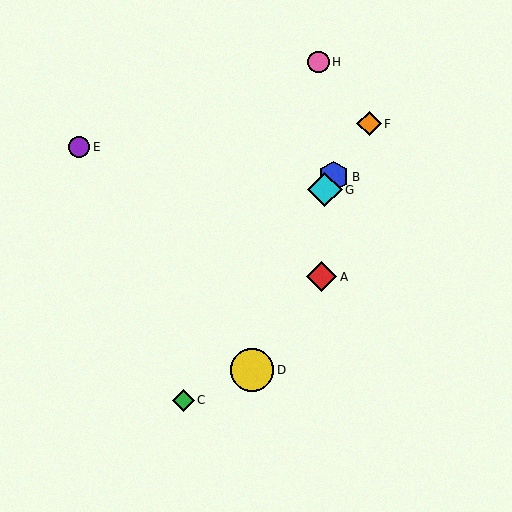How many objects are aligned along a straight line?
4 objects (B, C, F, G) are aligned along a straight line.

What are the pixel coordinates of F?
Object F is at (369, 124).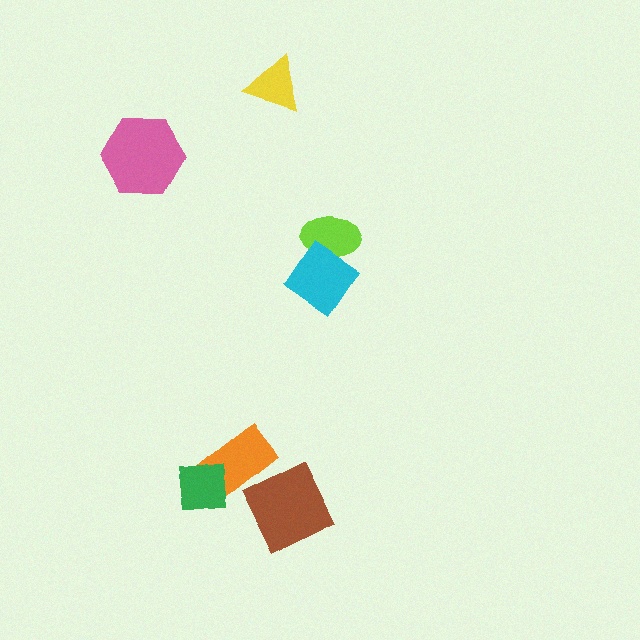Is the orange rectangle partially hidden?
Yes, it is partially covered by another shape.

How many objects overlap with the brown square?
0 objects overlap with the brown square.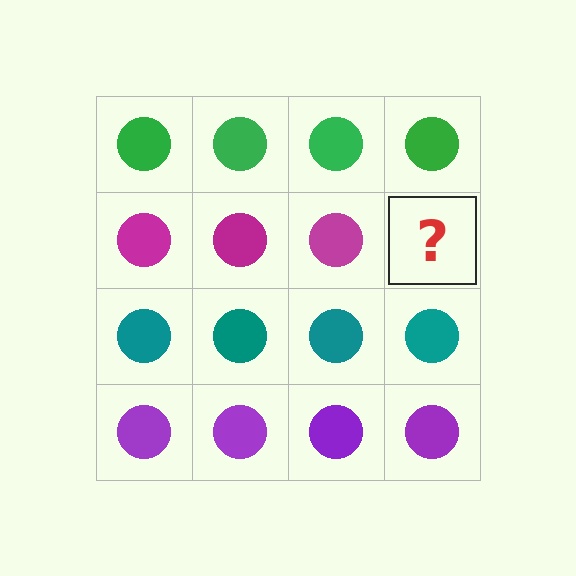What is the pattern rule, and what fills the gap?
The rule is that each row has a consistent color. The gap should be filled with a magenta circle.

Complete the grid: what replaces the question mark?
The question mark should be replaced with a magenta circle.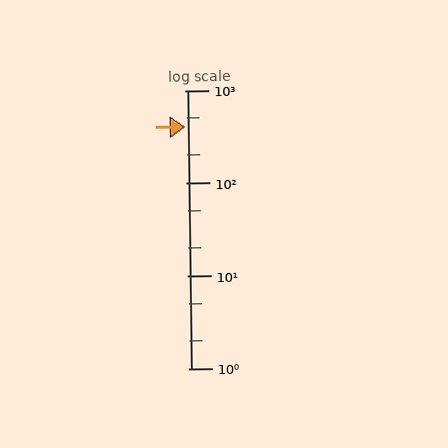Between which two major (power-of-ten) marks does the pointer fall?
The pointer is between 100 and 1000.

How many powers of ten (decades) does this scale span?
The scale spans 3 decades, from 1 to 1000.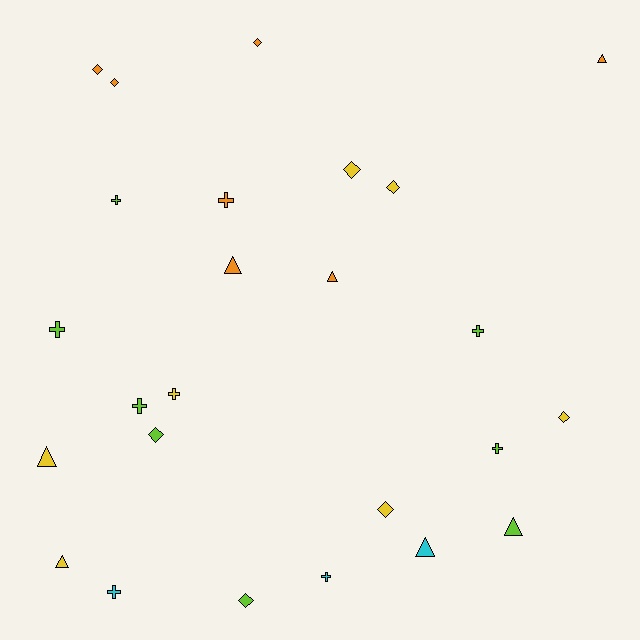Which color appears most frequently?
Lime, with 8 objects.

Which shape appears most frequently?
Cross, with 9 objects.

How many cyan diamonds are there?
There are no cyan diamonds.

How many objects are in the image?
There are 25 objects.